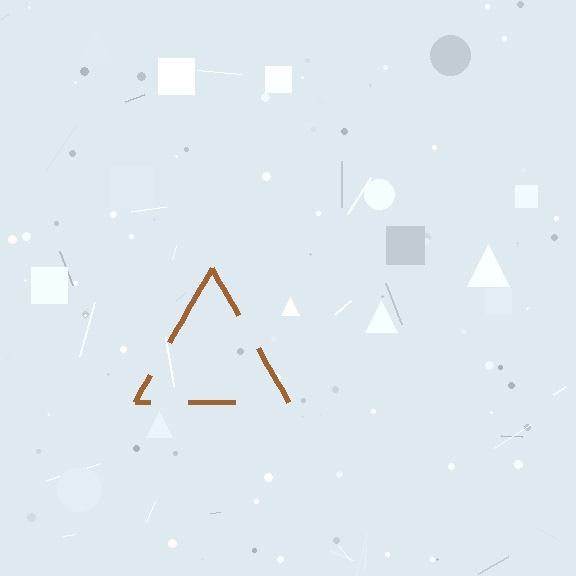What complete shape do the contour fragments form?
The contour fragments form a triangle.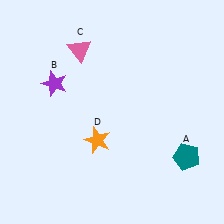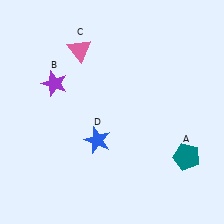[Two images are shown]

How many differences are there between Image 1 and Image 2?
There is 1 difference between the two images.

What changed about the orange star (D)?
In Image 1, D is orange. In Image 2, it changed to blue.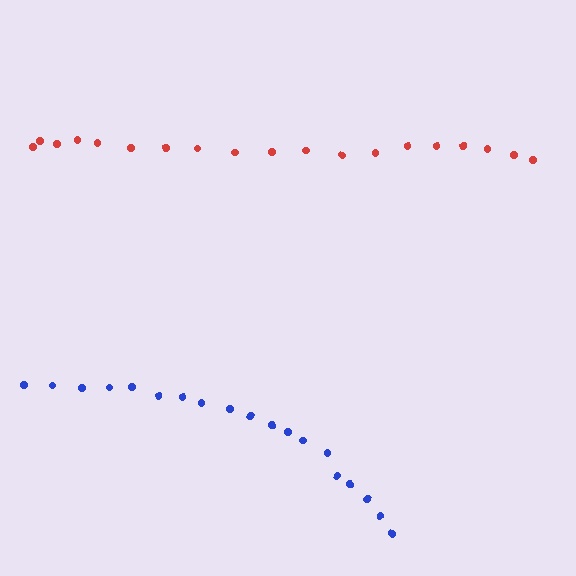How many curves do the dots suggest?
There are 2 distinct paths.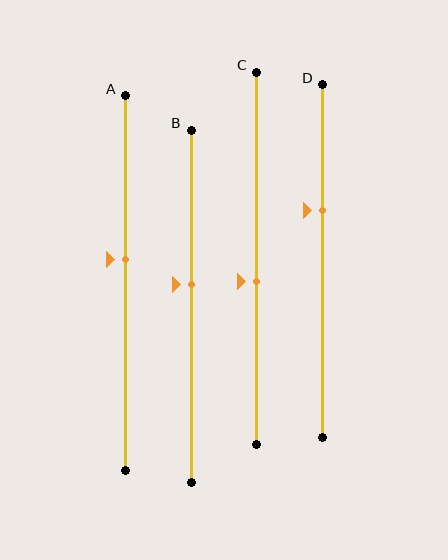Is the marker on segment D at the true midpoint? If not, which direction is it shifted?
No, the marker on segment D is shifted upward by about 14% of the segment length.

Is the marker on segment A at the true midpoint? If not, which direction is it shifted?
No, the marker on segment A is shifted upward by about 6% of the segment length.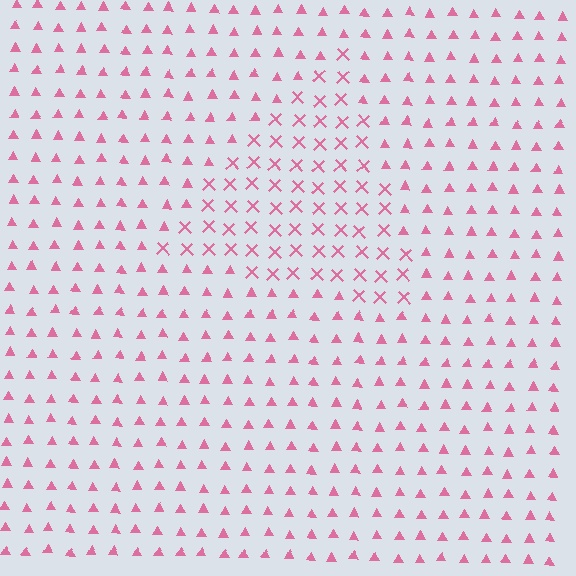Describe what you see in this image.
The image is filled with small pink elements arranged in a uniform grid. A triangle-shaped region contains X marks, while the surrounding area contains triangles. The boundary is defined purely by the change in element shape.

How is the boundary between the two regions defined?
The boundary is defined by a change in element shape: X marks inside vs. triangles outside. All elements share the same color and spacing.